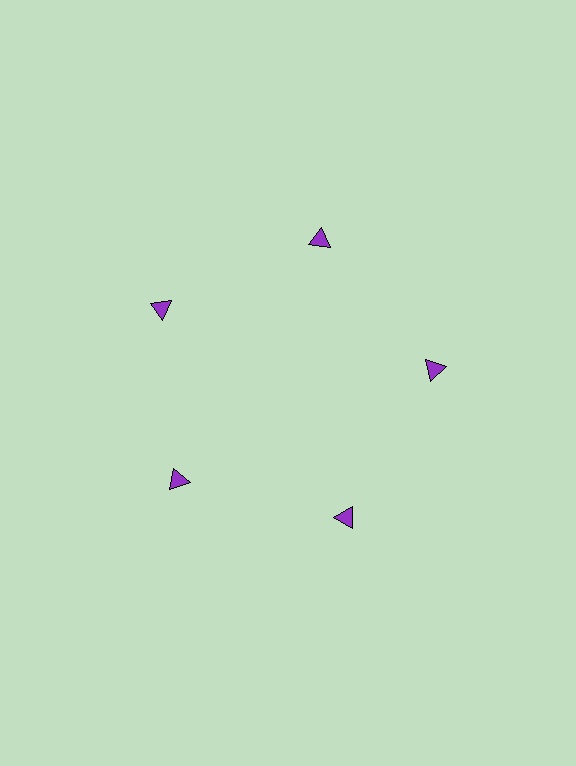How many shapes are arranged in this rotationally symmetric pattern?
There are 5 shapes, arranged in 5 groups of 1.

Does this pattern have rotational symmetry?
Yes, this pattern has 5-fold rotational symmetry. It looks the same after rotating 72 degrees around the center.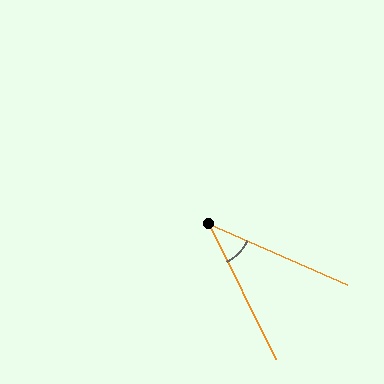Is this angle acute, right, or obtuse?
It is acute.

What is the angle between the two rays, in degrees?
Approximately 40 degrees.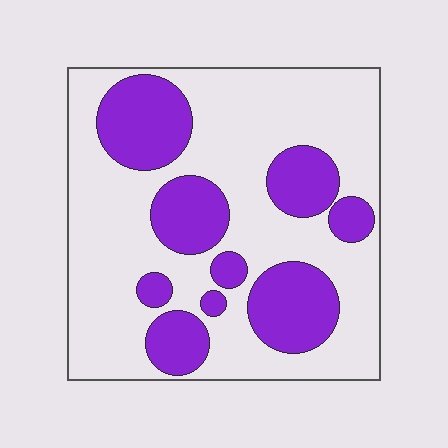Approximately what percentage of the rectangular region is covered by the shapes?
Approximately 30%.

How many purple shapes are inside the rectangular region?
9.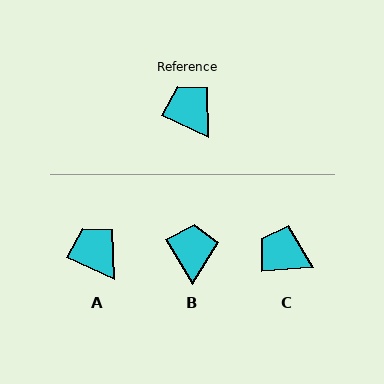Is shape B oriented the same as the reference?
No, it is off by about 34 degrees.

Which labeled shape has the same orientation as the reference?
A.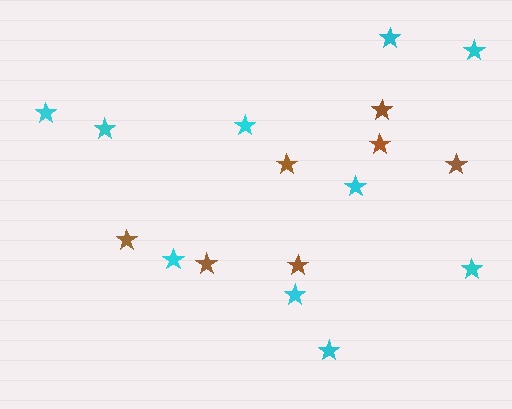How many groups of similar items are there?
There are 2 groups: one group of brown stars (7) and one group of cyan stars (10).